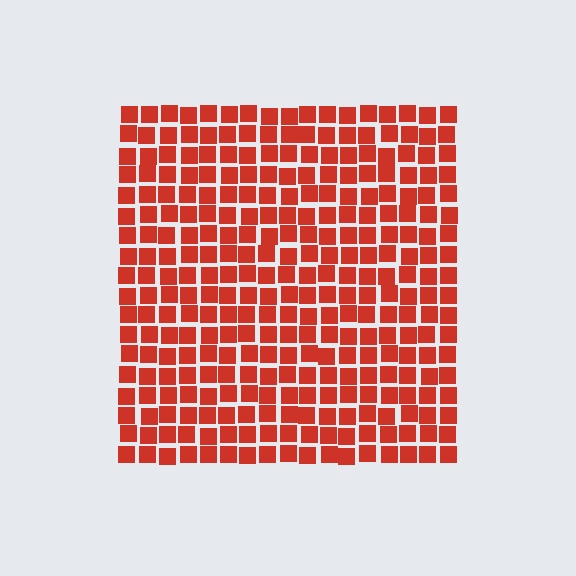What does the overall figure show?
The overall figure shows a square.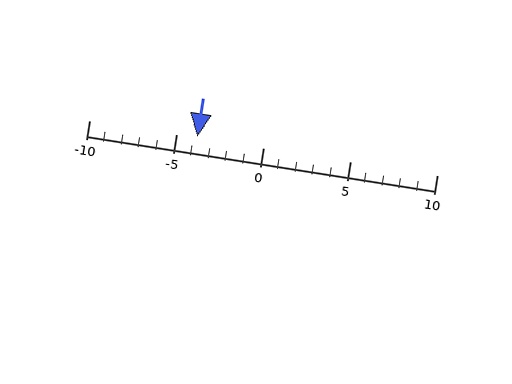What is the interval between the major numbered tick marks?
The major tick marks are spaced 5 units apart.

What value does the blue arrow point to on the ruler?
The blue arrow points to approximately -4.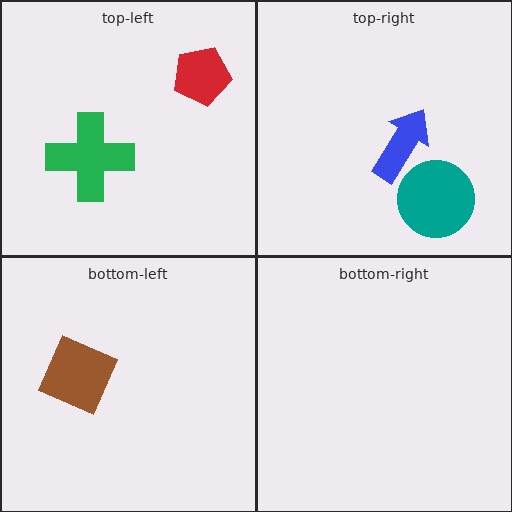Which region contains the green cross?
The top-left region.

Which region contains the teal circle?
The top-right region.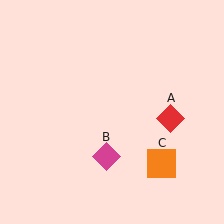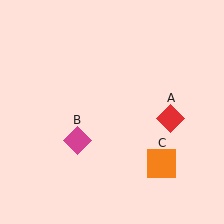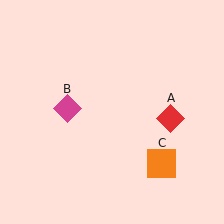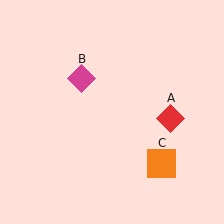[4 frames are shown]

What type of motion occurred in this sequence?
The magenta diamond (object B) rotated clockwise around the center of the scene.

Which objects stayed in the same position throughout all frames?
Red diamond (object A) and orange square (object C) remained stationary.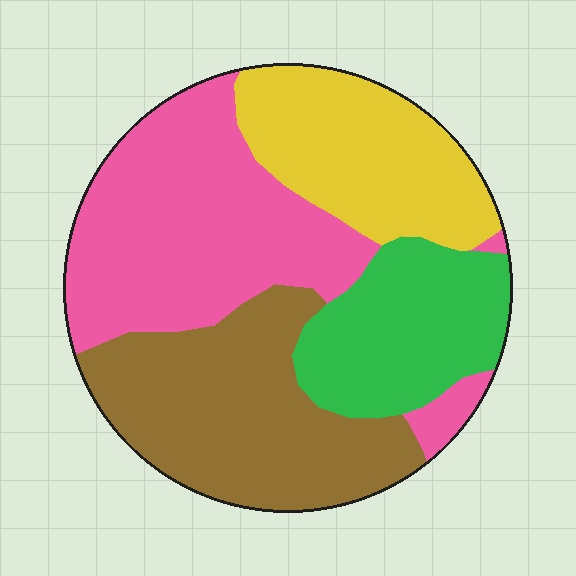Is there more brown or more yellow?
Brown.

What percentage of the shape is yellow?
Yellow covers around 20% of the shape.